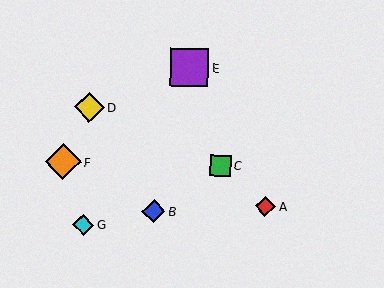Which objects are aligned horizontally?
Objects C, F are aligned horizontally.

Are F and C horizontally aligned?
Yes, both are at y≈162.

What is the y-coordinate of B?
Object B is at y≈211.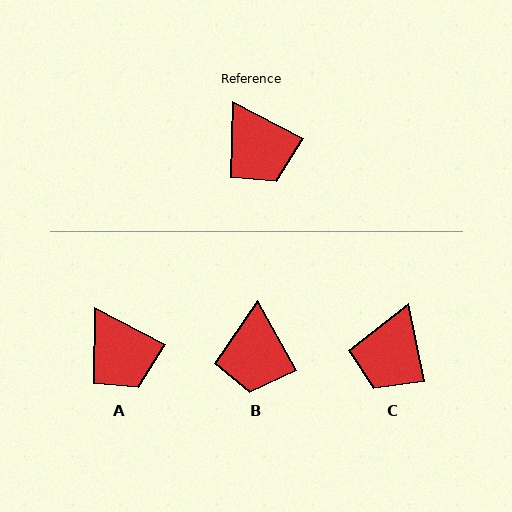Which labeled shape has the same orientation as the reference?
A.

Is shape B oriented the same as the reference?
No, it is off by about 33 degrees.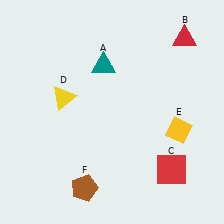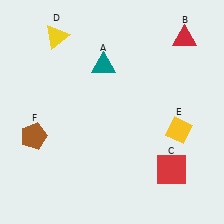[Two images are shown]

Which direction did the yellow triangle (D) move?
The yellow triangle (D) moved up.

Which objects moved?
The objects that moved are: the yellow triangle (D), the brown pentagon (F).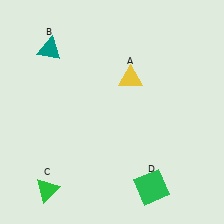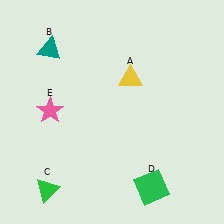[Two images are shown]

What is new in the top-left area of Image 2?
A pink star (E) was added in the top-left area of Image 2.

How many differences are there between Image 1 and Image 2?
There is 1 difference between the two images.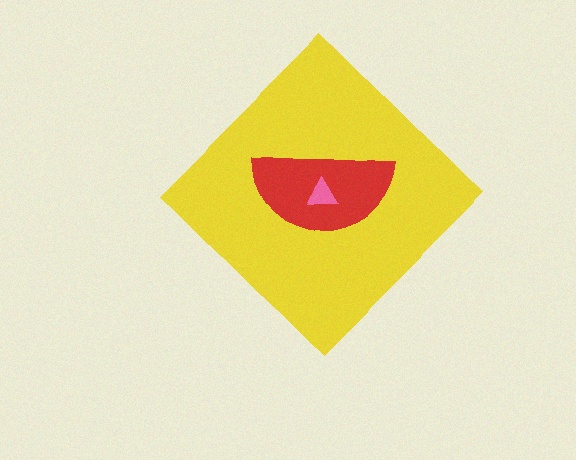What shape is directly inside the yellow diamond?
The red semicircle.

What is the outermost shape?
The yellow diamond.